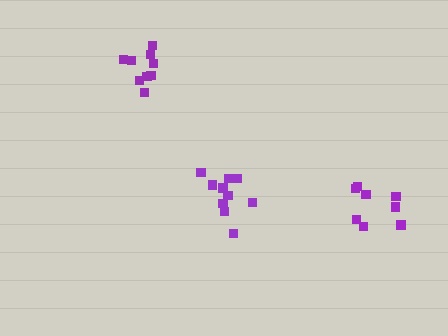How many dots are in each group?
Group 1: 9 dots, Group 2: 10 dots, Group 3: 8 dots (27 total).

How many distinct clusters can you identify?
There are 3 distinct clusters.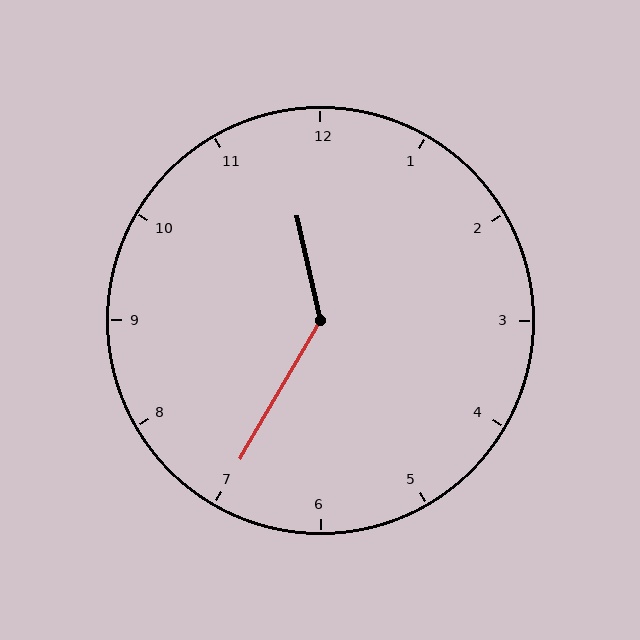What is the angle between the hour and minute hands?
Approximately 138 degrees.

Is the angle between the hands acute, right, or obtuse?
It is obtuse.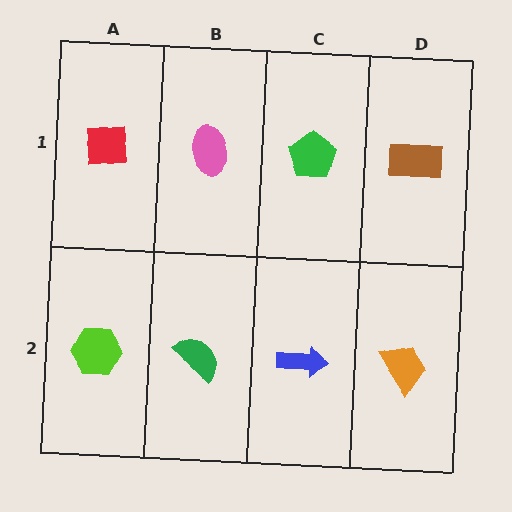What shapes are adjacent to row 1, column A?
A lime hexagon (row 2, column A), a pink ellipse (row 1, column B).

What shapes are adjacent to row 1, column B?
A green semicircle (row 2, column B), a red square (row 1, column A), a green pentagon (row 1, column C).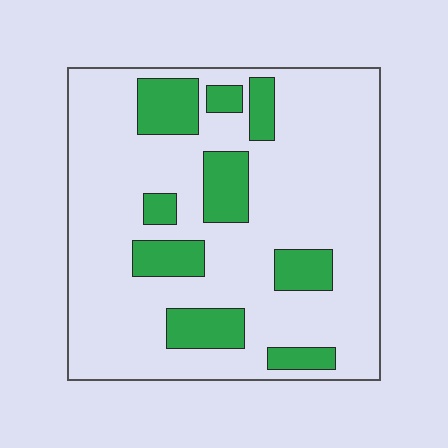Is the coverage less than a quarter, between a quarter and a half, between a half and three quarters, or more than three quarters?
Less than a quarter.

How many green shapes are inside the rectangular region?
9.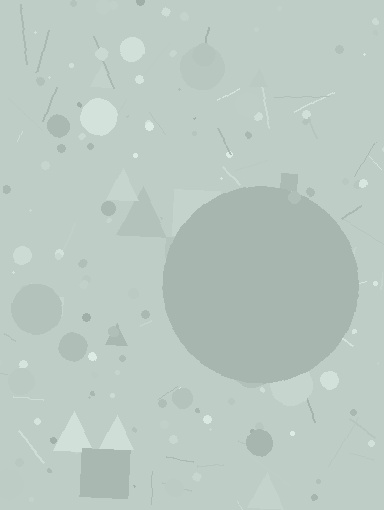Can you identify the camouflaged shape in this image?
The camouflaged shape is a circle.